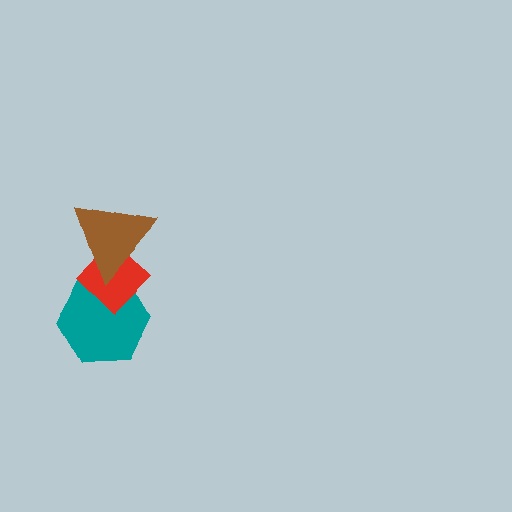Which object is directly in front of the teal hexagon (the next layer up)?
The red diamond is directly in front of the teal hexagon.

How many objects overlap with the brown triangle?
2 objects overlap with the brown triangle.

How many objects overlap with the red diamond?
2 objects overlap with the red diamond.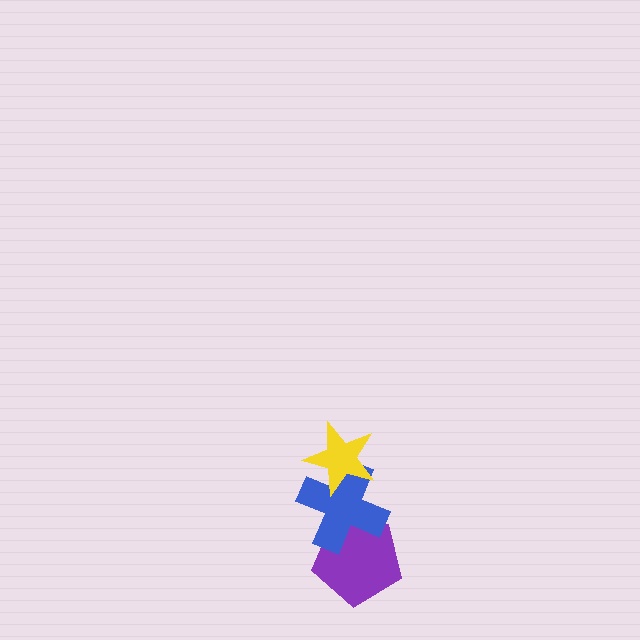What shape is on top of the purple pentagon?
The blue cross is on top of the purple pentagon.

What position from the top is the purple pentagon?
The purple pentagon is 3rd from the top.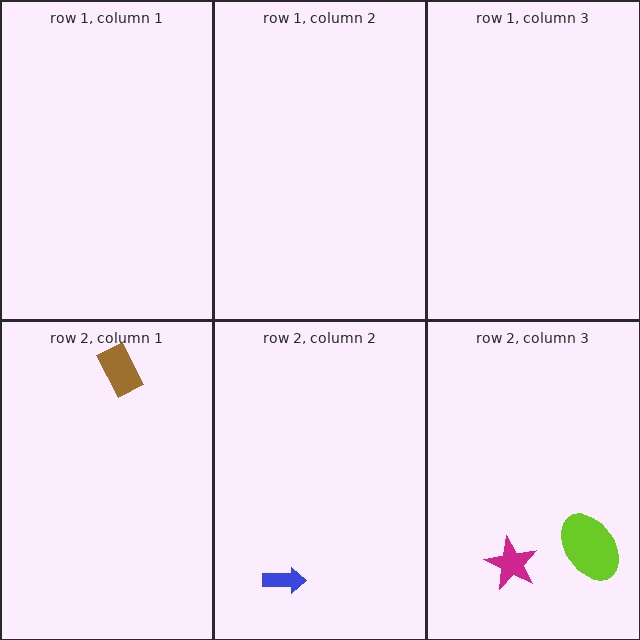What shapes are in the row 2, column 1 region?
The brown rectangle.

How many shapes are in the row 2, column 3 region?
2.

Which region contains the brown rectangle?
The row 2, column 1 region.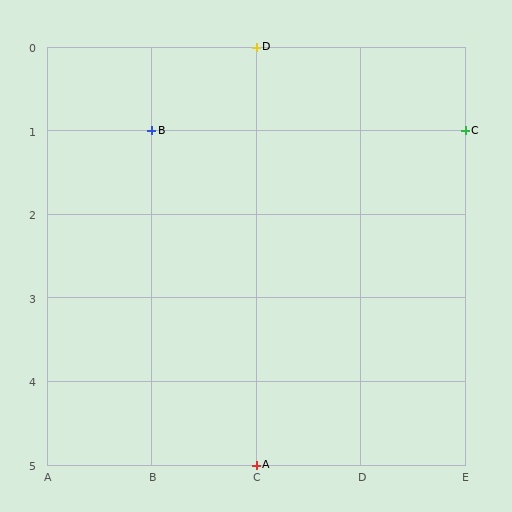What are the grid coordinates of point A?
Point A is at grid coordinates (C, 5).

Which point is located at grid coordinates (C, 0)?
Point D is at (C, 0).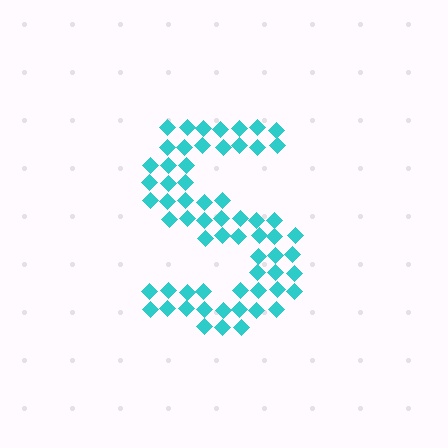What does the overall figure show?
The overall figure shows the letter S.